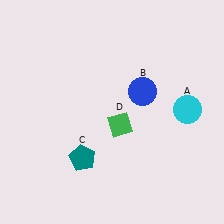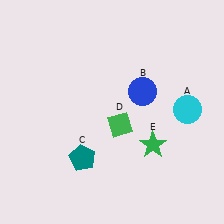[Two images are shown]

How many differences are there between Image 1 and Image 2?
There is 1 difference between the two images.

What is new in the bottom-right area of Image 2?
A green star (E) was added in the bottom-right area of Image 2.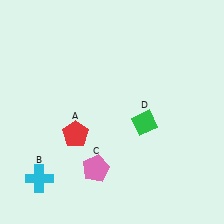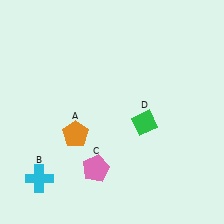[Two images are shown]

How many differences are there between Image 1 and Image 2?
There is 1 difference between the two images.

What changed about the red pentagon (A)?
In Image 1, A is red. In Image 2, it changed to orange.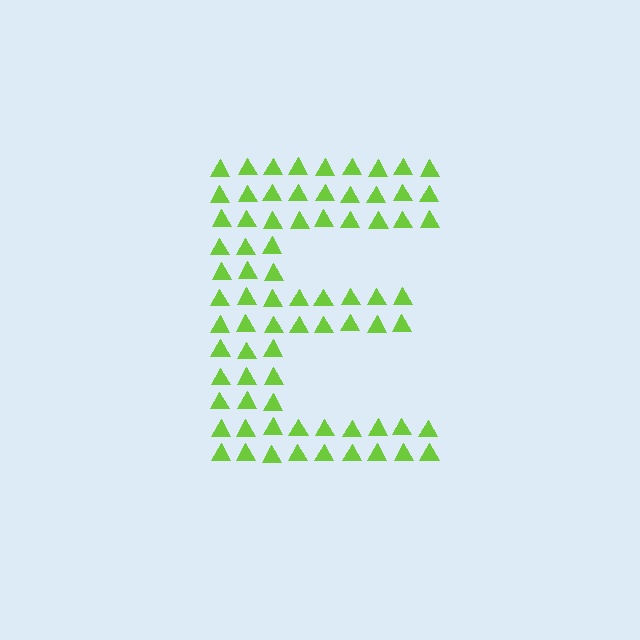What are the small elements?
The small elements are triangles.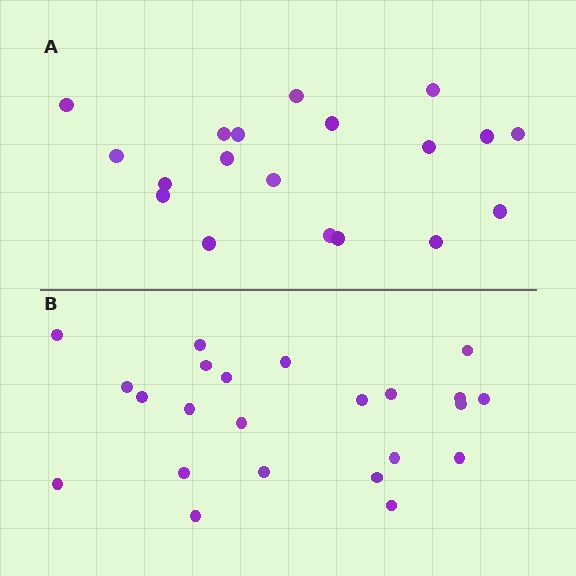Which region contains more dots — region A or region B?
Region B (the bottom region) has more dots.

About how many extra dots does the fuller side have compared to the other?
Region B has about 4 more dots than region A.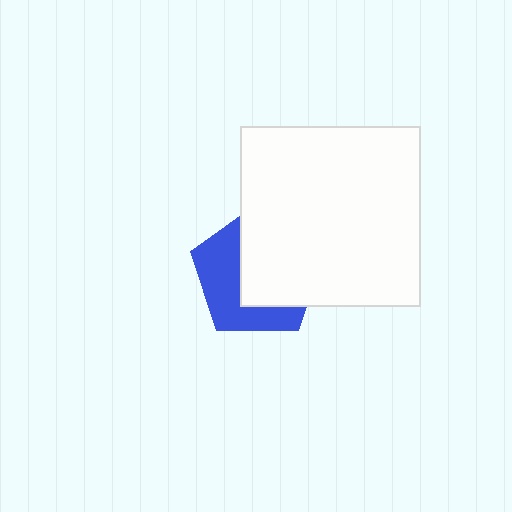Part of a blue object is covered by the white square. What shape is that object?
It is a pentagon.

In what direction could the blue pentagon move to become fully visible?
The blue pentagon could move left. That would shift it out from behind the white square entirely.